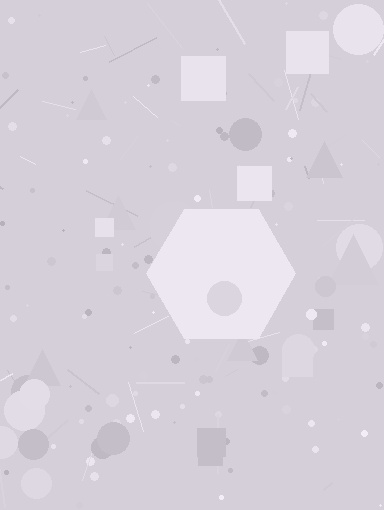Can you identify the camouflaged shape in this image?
The camouflaged shape is a hexagon.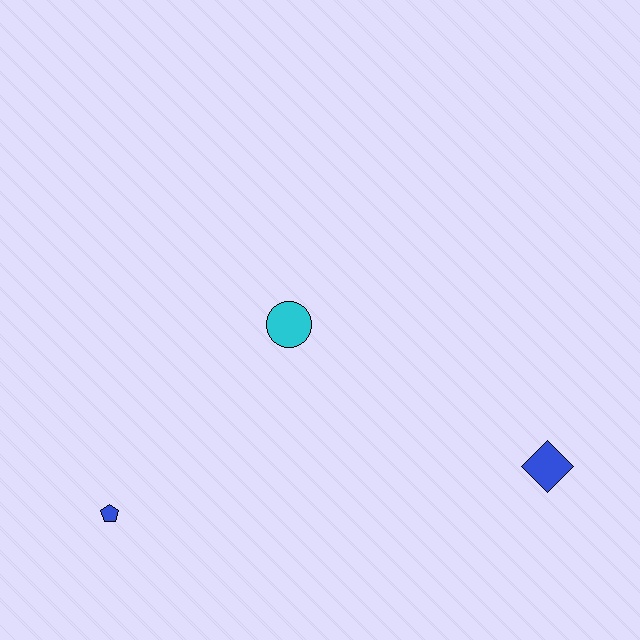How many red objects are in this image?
There are no red objects.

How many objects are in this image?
There are 3 objects.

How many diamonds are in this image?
There is 1 diamond.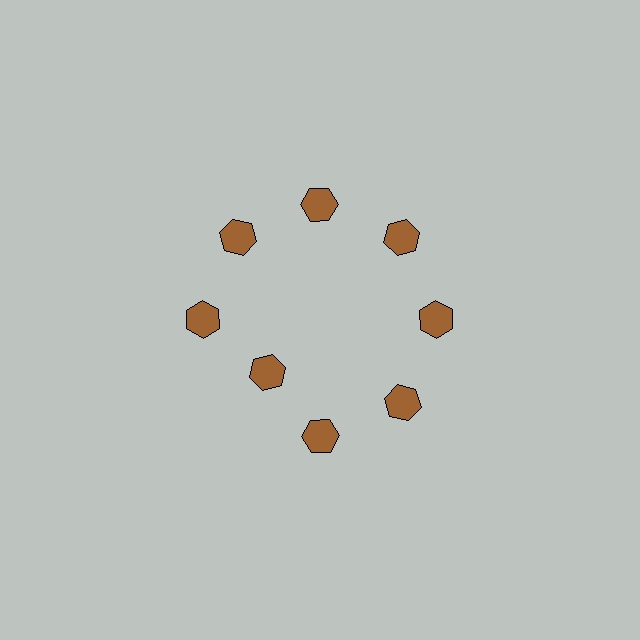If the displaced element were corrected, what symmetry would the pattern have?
It would have 8-fold rotational symmetry — the pattern would map onto itself every 45 degrees.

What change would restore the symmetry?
The symmetry would be restored by moving it outward, back onto the ring so that all 8 hexagons sit at equal angles and equal distance from the center.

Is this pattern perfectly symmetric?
No. The 8 brown hexagons are arranged in a ring, but one element near the 8 o'clock position is pulled inward toward the center, breaking the 8-fold rotational symmetry.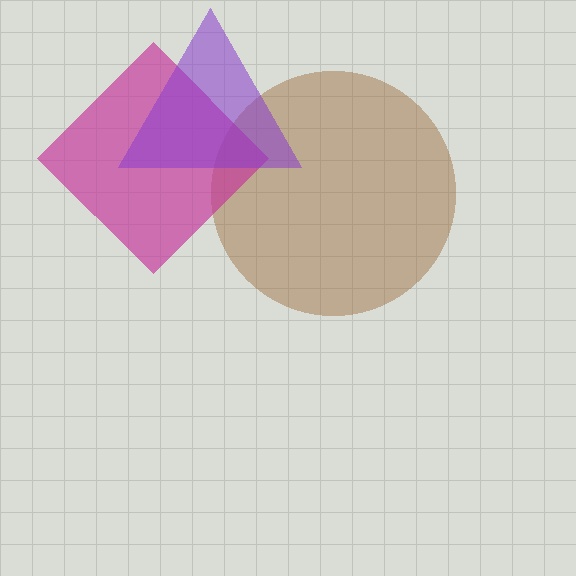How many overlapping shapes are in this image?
There are 3 overlapping shapes in the image.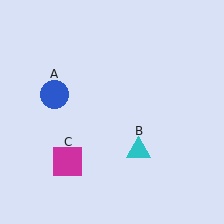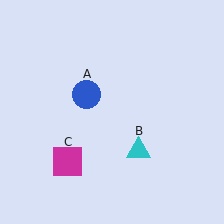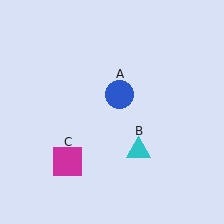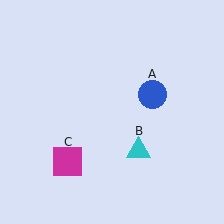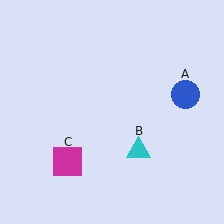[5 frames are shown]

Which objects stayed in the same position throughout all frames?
Cyan triangle (object B) and magenta square (object C) remained stationary.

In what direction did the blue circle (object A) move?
The blue circle (object A) moved right.